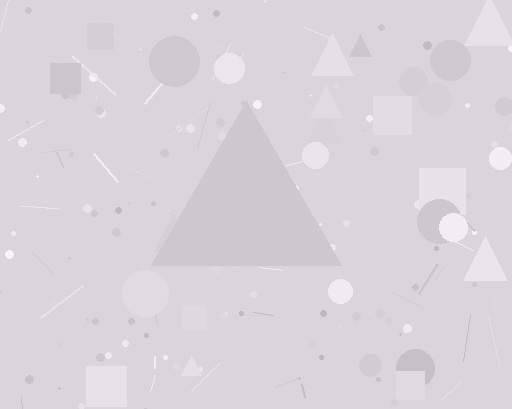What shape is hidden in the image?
A triangle is hidden in the image.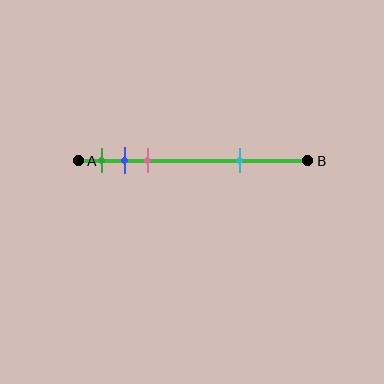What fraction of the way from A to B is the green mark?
The green mark is approximately 10% (0.1) of the way from A to B.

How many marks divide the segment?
There are 4 marks dividing the segment.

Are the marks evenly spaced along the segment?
No, the marks are not evenly spaced.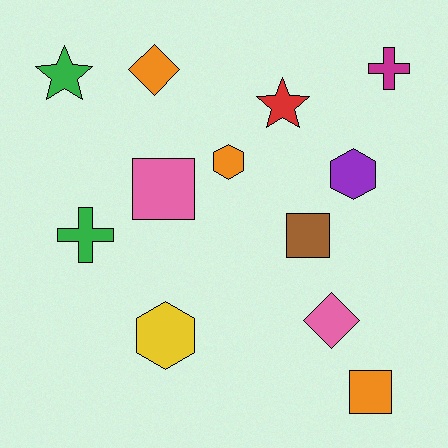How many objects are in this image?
There are 12 objects.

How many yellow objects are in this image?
There is 1 yellow object.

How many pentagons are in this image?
There are no pentagons.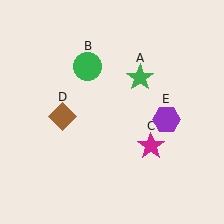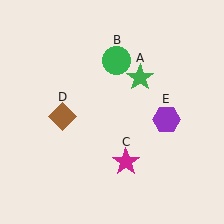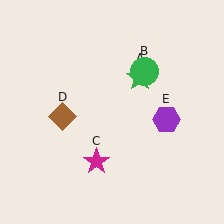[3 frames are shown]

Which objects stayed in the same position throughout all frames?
Green star (object A) and brown diamond (object D) and purple hexagon (object E) remained stationary.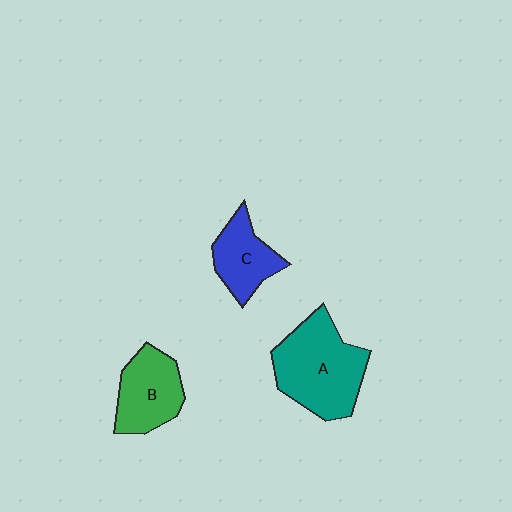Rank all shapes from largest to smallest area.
From largest to smallest: A (teal), B (green), C (blue).